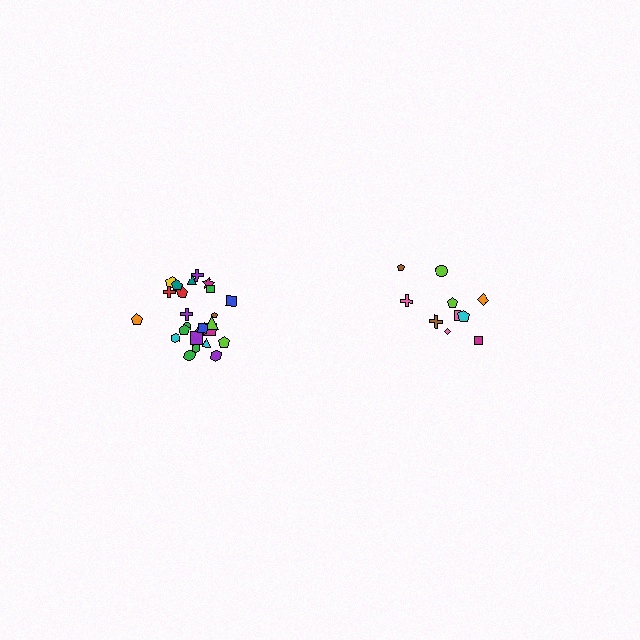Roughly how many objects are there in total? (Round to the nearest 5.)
Roughly 35 objects in total.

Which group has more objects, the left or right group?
The left group.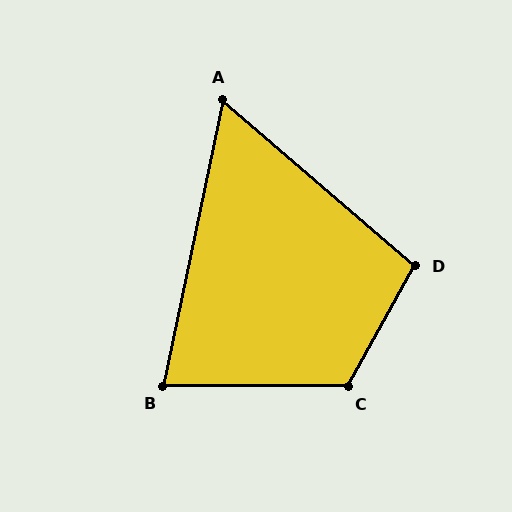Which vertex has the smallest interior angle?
A, at approximately 61 degrees.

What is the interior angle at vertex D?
Approximately 102 degrees (obtuse).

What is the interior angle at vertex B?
Approximately 78 degrees (acute).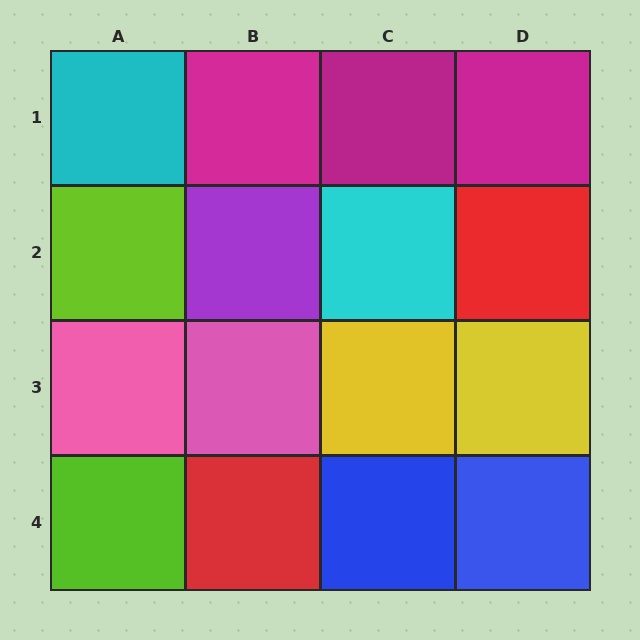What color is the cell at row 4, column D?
Blue.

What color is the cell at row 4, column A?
Lime.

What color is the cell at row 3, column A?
Pink.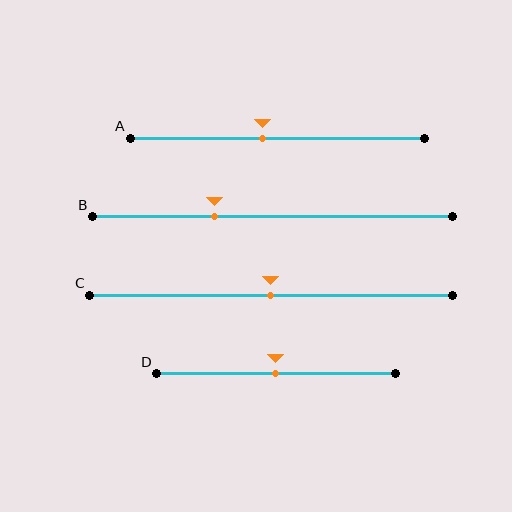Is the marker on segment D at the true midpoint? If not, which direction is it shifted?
Yes, the marker on segment D is at the true midpoint.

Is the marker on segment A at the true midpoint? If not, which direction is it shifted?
No, the marker on segment A is shifted to the left by about 5% of the segment length.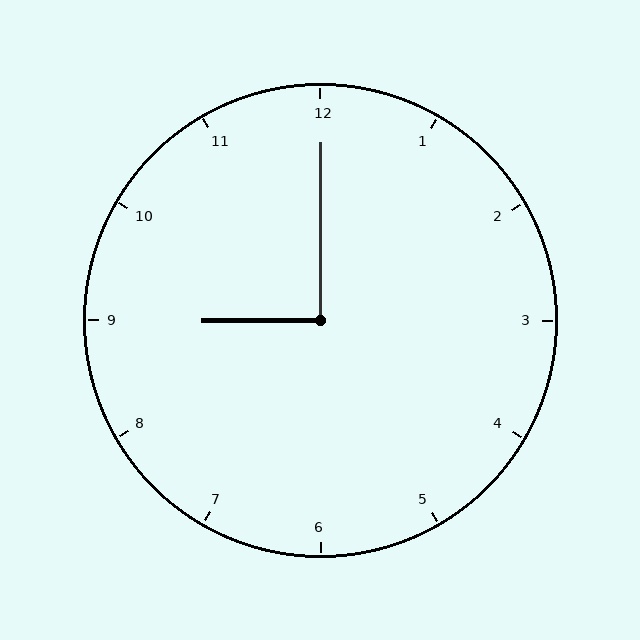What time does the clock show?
9:00.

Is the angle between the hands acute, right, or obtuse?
It is right.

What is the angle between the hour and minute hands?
Approximately 90 degrees.